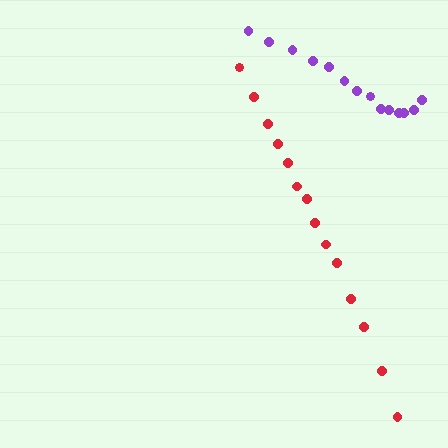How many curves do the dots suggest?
There are 2 distinct paths.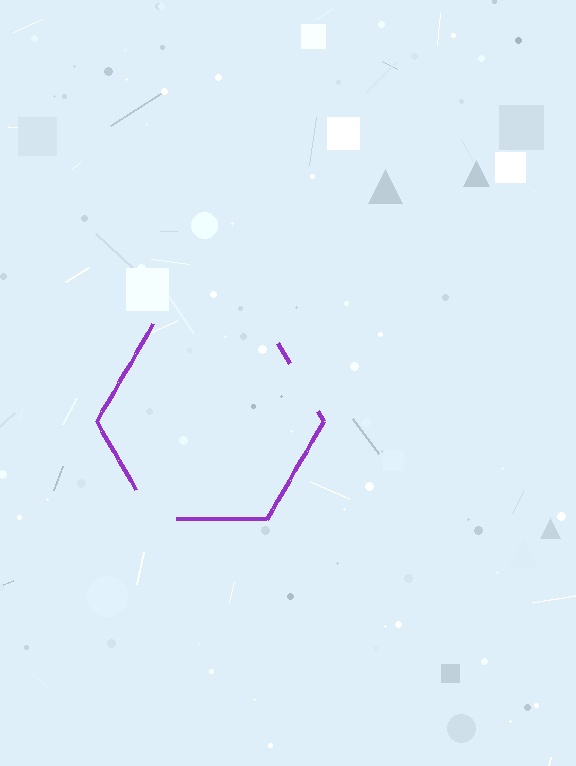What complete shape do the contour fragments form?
The contour fragments form a hexagon.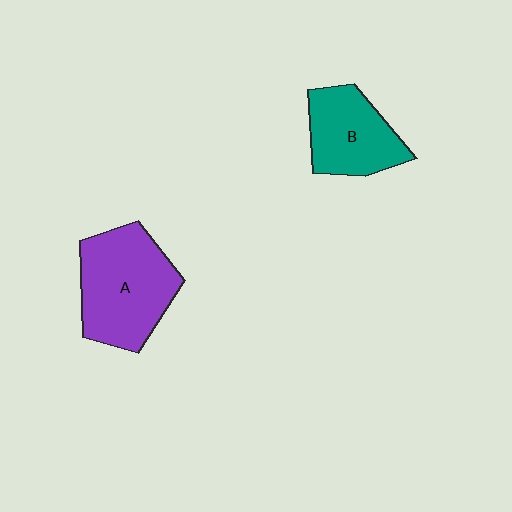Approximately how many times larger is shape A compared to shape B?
Approximately 1.4 times.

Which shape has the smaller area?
Shape B (teal).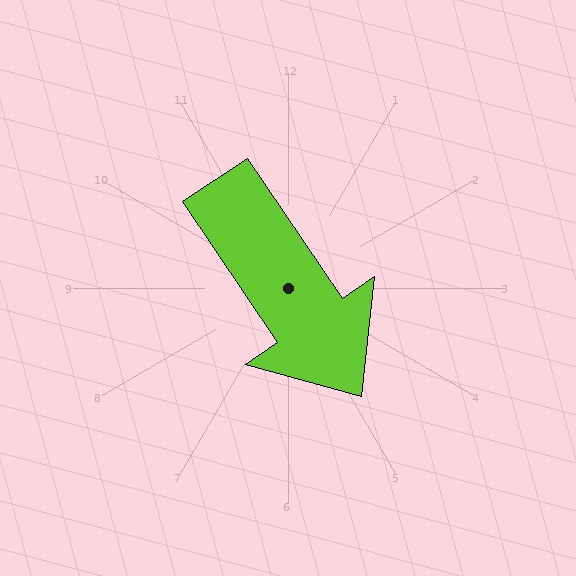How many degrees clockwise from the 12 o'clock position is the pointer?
Approximately 146 degrees.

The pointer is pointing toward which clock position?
Roughly 5 o'clock.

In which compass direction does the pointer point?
Southeast.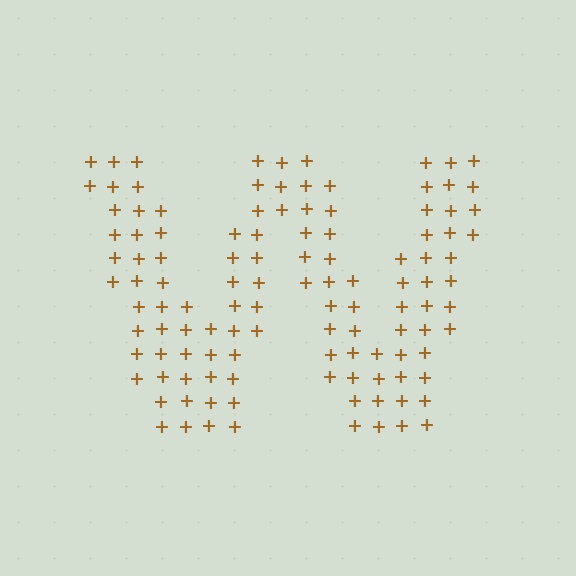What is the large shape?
The large shape is the letter W.